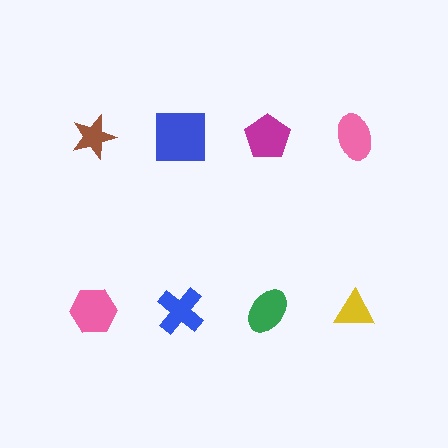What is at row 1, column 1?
A brown star.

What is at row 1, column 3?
A magenta pentagon.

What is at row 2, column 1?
A pink hexagon.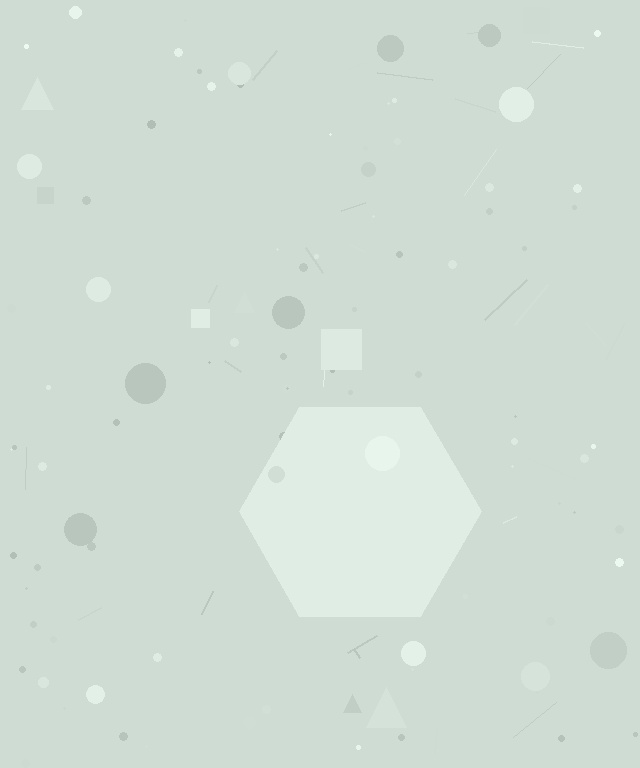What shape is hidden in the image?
A hexagon is hidden in the image.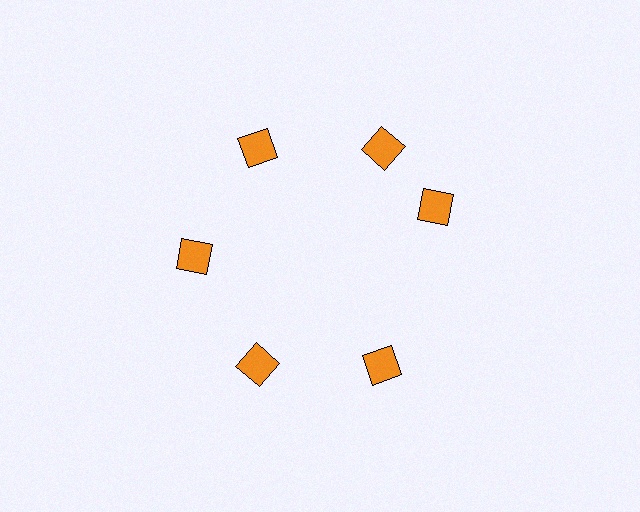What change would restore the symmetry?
The symmetry would be restored by rotating it back into even spacing with its neighbors so that all 6 squares sit at equal angles and equal distance from the center.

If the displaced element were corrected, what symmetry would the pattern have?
It would have 6-fold rotational symmetry — the pattern would map onto itself every 60 degrees.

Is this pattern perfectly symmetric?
No. The 6 orange squares are arranged in a ring, but one element near the 3 o'clock position is rotated out of alignment along the ring, breaking the 6-fold rotational symmetry.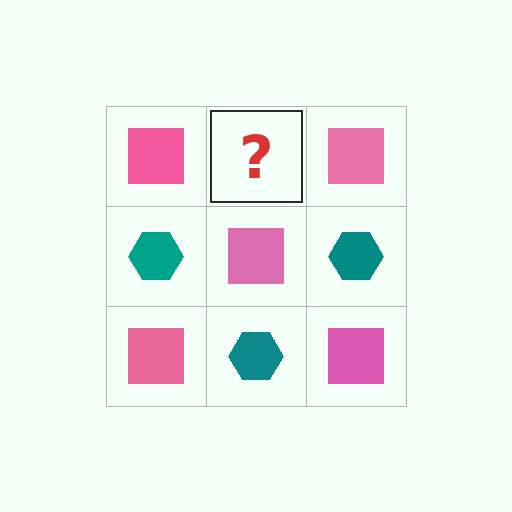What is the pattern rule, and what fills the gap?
The rule is that it alternates pink square and teal hexagon in a checkerboard pattern. The gap should be filled with a teal hexagon.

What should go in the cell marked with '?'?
The missing cell should contain a teal hexagon.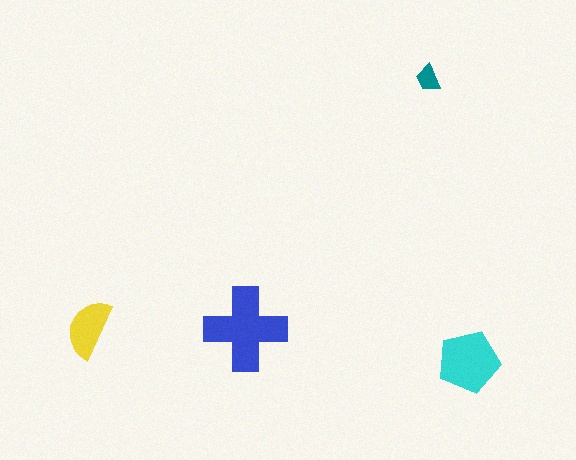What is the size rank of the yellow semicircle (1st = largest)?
3rd.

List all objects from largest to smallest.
The blue cross, the cyan pentagon, the yellow semicircle, the teal trapezoid.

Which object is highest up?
The teal trapezoid is topmost.